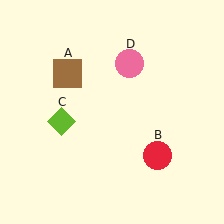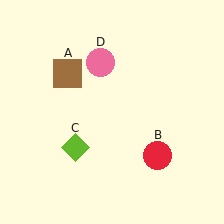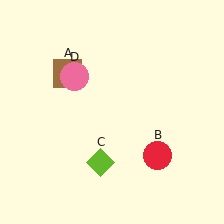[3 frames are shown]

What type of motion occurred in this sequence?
The lime diamond (object C), pink circle (object D) rotated counterclockwise around the center of the scene.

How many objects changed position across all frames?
2 objects changed position: lime diamond (object C), pink circle (object D).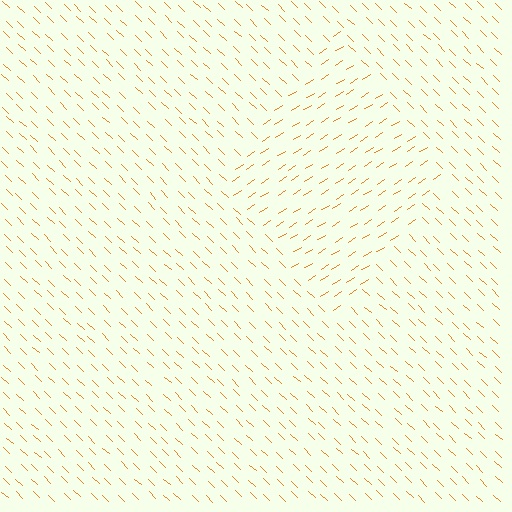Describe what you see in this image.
The image is filled with small orange line segments. A diamond region in the image has lines oriented differently from the surrounding lines, creating a visible texture boundary.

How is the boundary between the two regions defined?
The boundary is defined purely by a change in line orientation (approximately 77 degrees difference). All lines are the same color and thickness.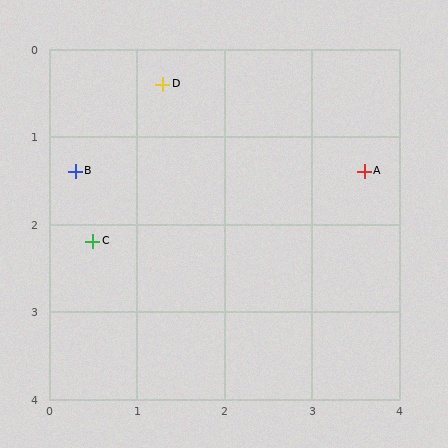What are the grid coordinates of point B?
Point B is at approximately (0.3, 1.4).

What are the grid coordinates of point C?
Point C is at approximately (0.5, 2.2).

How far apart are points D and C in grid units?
Points D and C are about 2.0 grid units apart.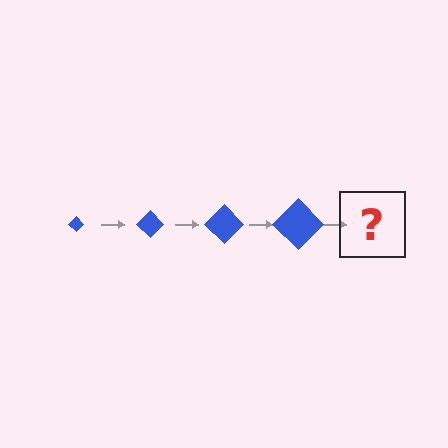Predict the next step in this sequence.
The next step is a blue diamond, larger than the previous one.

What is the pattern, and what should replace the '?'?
The pattern is that the diamond gets progressively larger each step. The '?' should be a blue diamond, larger than the previous one.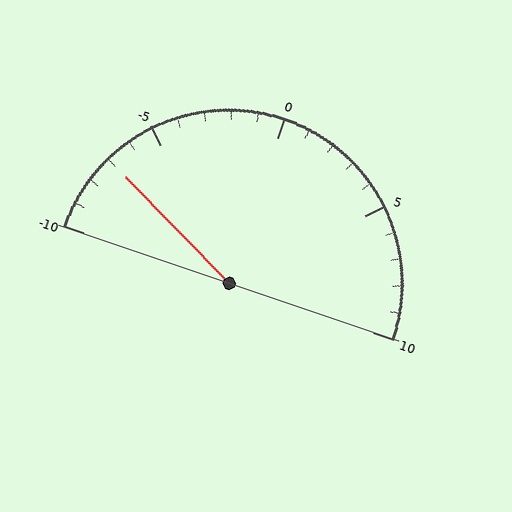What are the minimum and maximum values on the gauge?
The gauge ranges from -10 to 10.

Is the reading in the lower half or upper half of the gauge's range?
The reading is in the lower half of the range (-10 to 10).